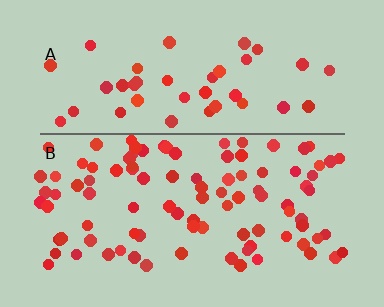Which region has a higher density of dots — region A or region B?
B (the bottom).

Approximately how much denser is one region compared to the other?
Approximately 2.1× — region B over region A.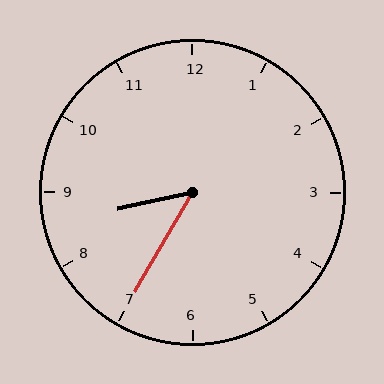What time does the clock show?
8:35.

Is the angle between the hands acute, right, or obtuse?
It is acute.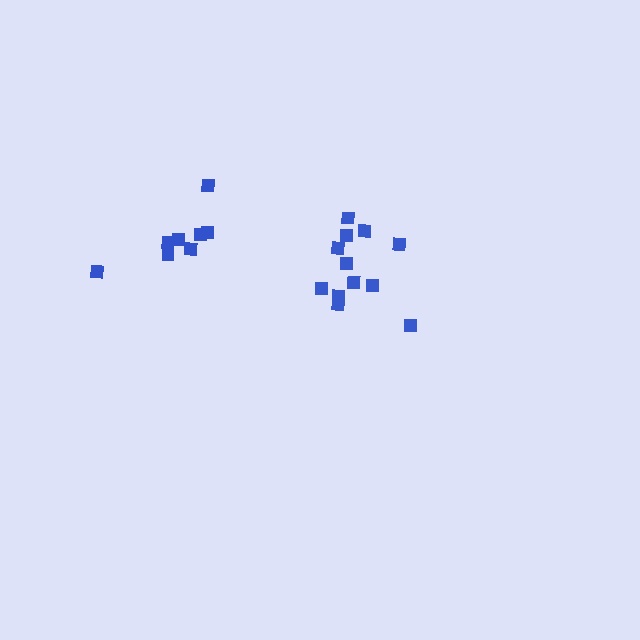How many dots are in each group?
Group 1: 8 dots, Group 2: 12 dots (20 total).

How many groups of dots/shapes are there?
There are 2 groups.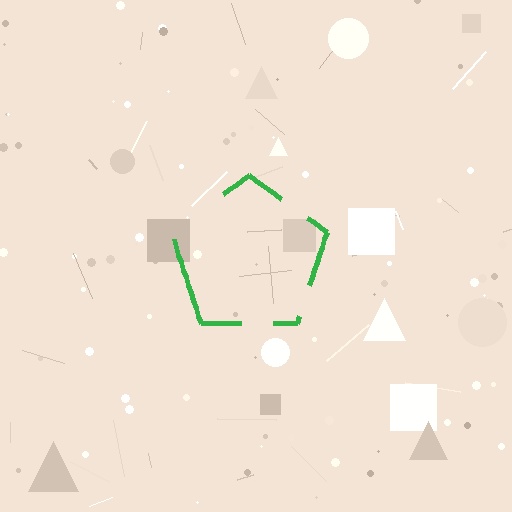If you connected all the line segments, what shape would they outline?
They would outline a pentagon.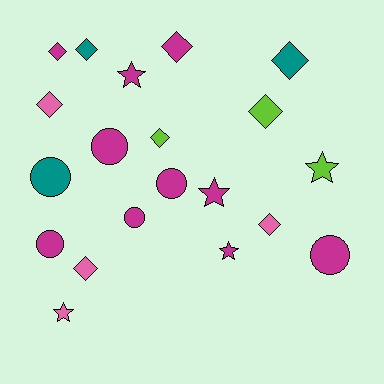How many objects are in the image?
There are 20 objects.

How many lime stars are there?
There is 1 lime star.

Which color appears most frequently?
Magenta, with 10 objects.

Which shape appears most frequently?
Diamond, with 9 objects.